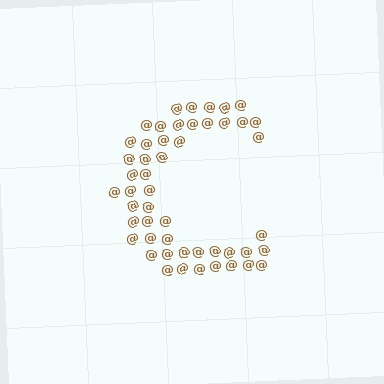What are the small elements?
The small elements are at signs.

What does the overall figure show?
The overall figure shows the letter C.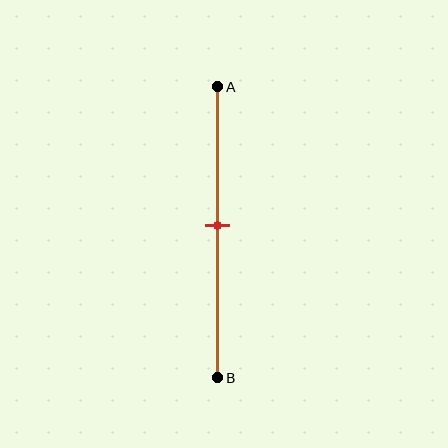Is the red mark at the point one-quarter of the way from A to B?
No, the mark is at about 50% from A, not at the 25% one-quarter point.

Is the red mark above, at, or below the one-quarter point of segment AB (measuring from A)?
The red mark is below the one-quarter point of segment AB.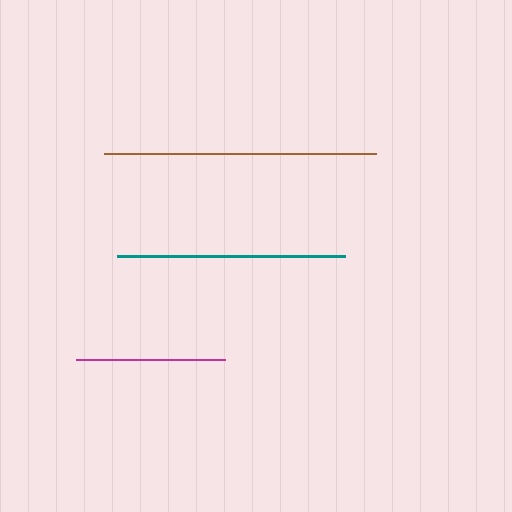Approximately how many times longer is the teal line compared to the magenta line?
The teal line is approximately 1.5 times the length of the magenta line.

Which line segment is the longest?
The brown line is the longest at approximately 272 pixels.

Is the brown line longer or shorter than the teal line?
The brown line is longer than the teal line.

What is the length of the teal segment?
The teal segment is approximately 229 pixels long.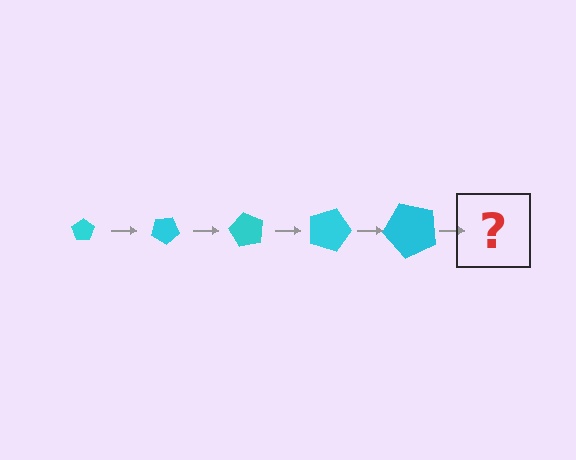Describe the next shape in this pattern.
It should be a pentagon, larger than the previous one and rotated 150 degrees from the start.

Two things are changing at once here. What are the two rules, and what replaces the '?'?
The two rules are that the pentagon grows larger each step and it rotates 30 degrees each step. The '?' should be a pentagon, larger than the previous one and rotated 150 degrees from the start.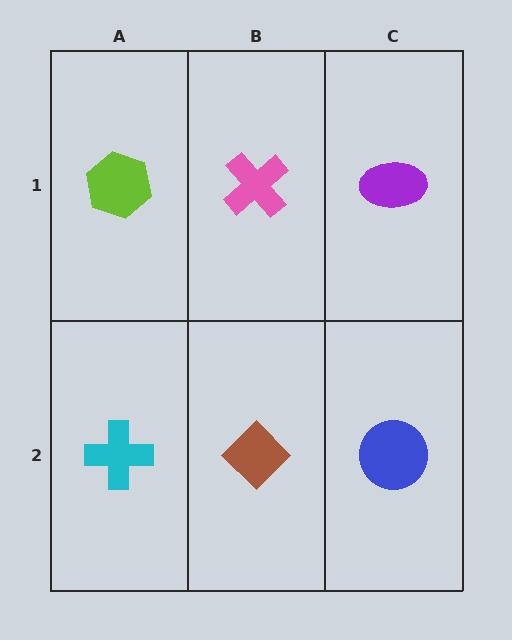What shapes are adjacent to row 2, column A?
A lime hexagon (row 1, column A), a brown diamond (row 2, column B).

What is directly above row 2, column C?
A purple ellipse.